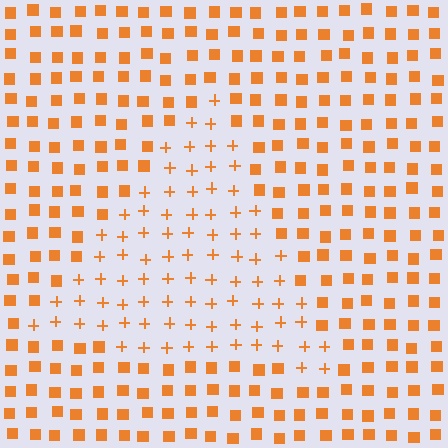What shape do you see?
I see a triangle.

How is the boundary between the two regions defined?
The boundary is defined by a change in element shape: plus signs inside vs. squares outside. All elements share the same color and spacing.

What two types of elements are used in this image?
The image uses plus signs inside the triangle region and squares outside it.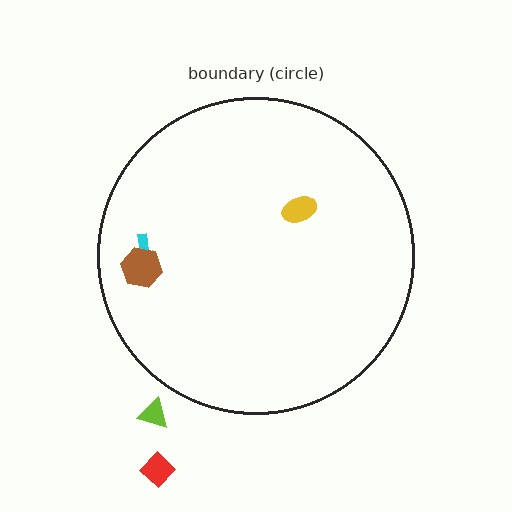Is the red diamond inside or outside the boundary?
Outside.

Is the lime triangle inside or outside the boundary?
Outside.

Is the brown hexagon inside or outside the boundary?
Inside.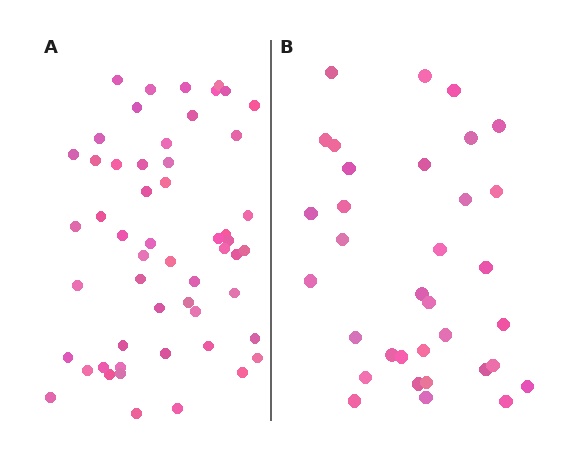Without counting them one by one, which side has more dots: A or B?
Region A (the left region) has more dots.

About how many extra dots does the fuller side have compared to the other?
Region A has approximately 20 more dots than region B.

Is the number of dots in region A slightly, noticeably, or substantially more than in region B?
Region A has substantially more. The ratio is roughly 1.6 to 1.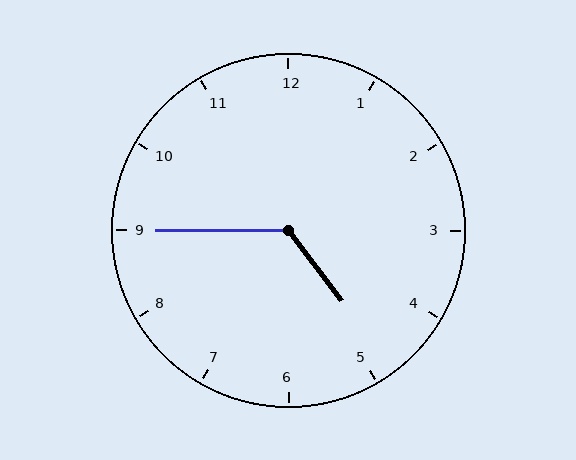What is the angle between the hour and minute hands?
Approximately 128 degrees.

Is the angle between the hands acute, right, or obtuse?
It is obtuse.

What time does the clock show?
4:45.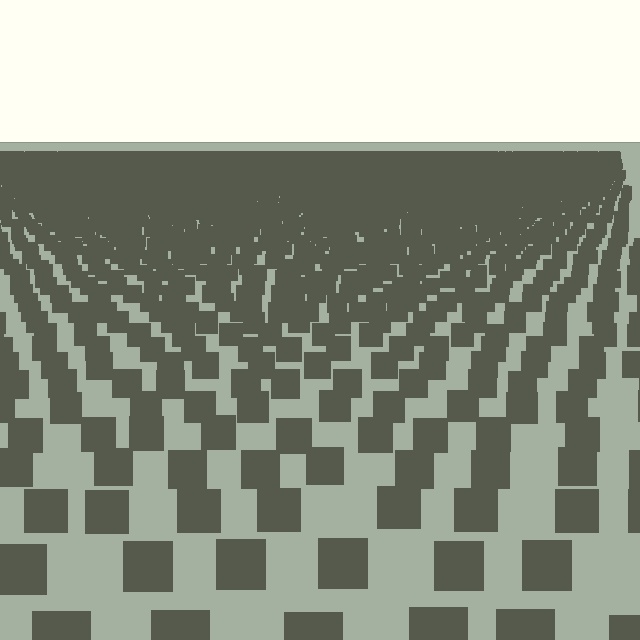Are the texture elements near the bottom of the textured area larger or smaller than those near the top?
Larger. Near the bottom, elements are closer to the viewer and appear at a bigger on-screen size.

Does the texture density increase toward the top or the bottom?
Density increases toward the top.